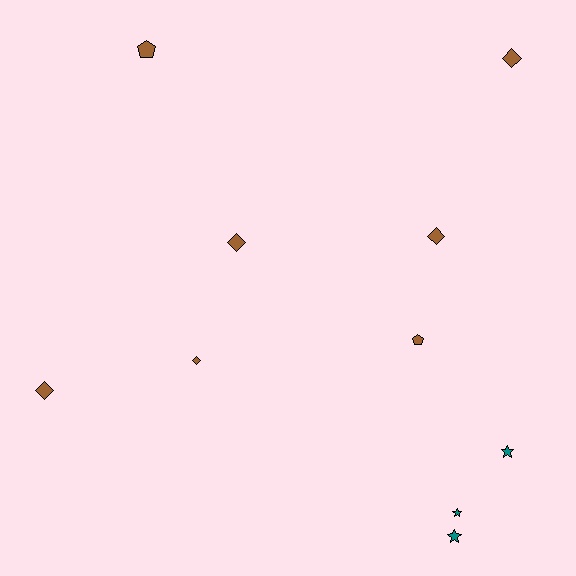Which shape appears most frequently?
Diamond, with 5 objects.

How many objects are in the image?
There are 10 objects.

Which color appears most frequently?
Brown, with 7 objects.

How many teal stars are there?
There are 3 teal stars.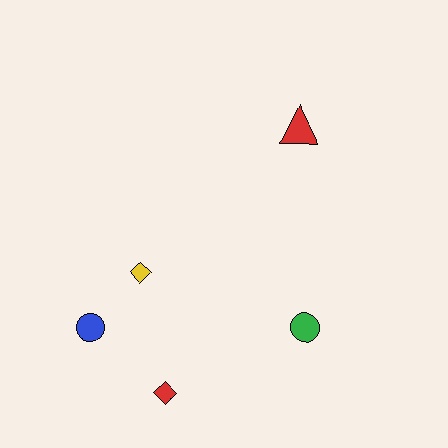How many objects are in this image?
There are 5 objects.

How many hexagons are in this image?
There are no hexagons.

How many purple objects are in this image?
There are no purple objects.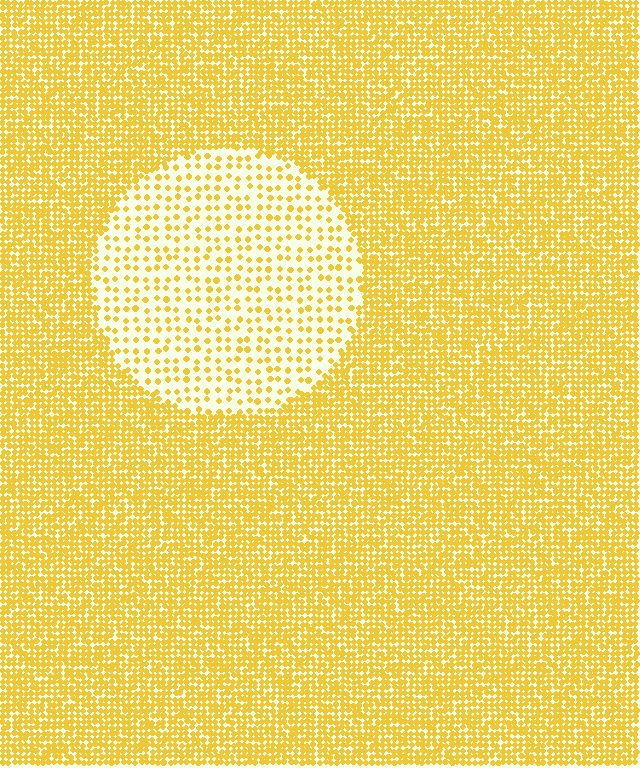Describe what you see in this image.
The image contains small yellow elements arranged at two different densities. A circle-shaped region is visible where the elements are less densely packed than the surrounding area.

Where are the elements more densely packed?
The elements are more densely packed outside the circle boundary.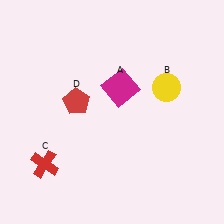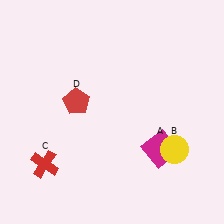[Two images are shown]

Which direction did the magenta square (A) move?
The magenta square (A) moved down.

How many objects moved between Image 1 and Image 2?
2 objects moved between the two images.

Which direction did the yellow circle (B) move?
The yellow circle (B) moved down.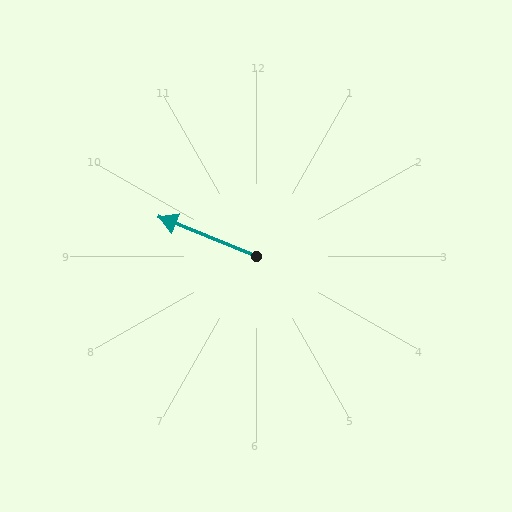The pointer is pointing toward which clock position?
Roughly 10 o'clock.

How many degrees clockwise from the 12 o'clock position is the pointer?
Approximately 292 degrees.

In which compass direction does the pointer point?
West.